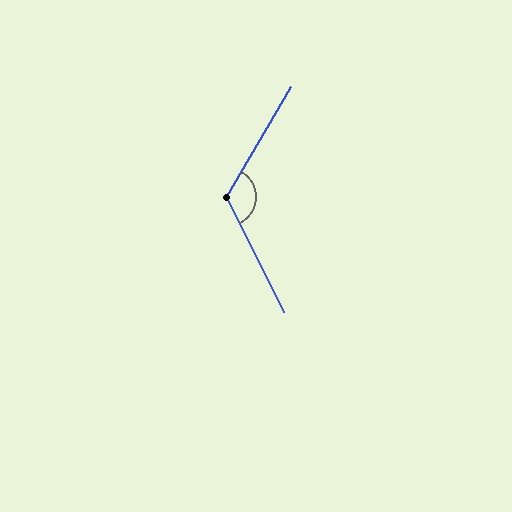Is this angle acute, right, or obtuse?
It is obtuse.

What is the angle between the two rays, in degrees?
Approximately 124 degrees.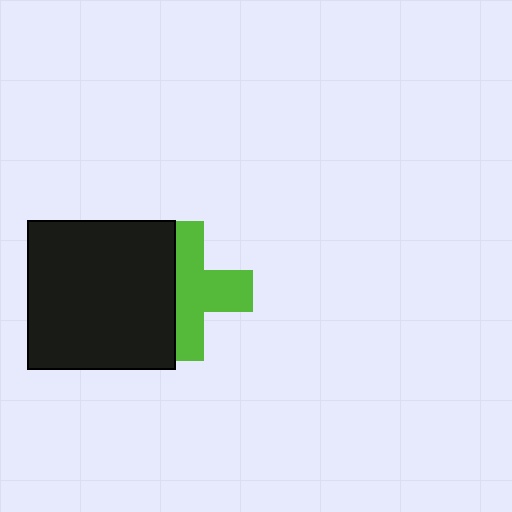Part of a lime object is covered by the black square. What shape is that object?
It is a cross.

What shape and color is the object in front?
The object in front is a black square.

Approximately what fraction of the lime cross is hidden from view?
Roughly 40% of the lime cross is hidden behind the black square.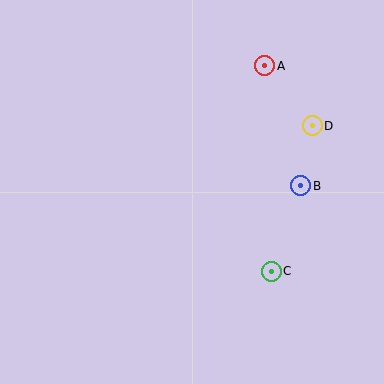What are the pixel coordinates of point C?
Point C is at (271, 271).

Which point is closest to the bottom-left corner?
Point C is closest to the bottom-left corner.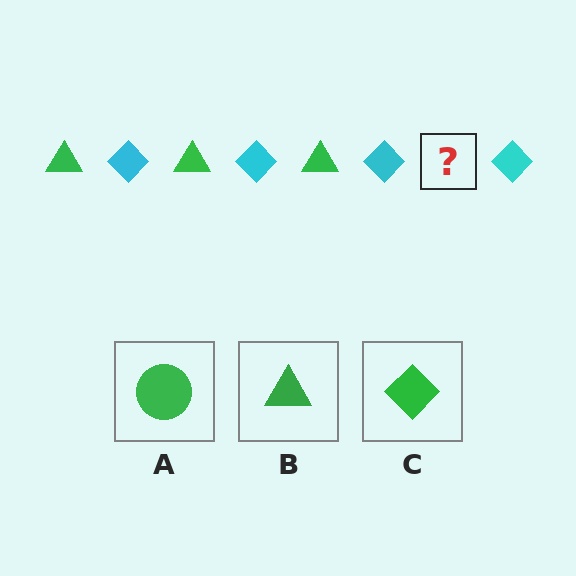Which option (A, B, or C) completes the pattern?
B.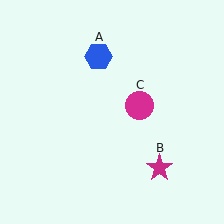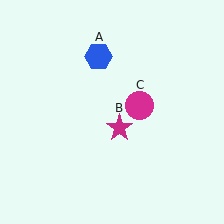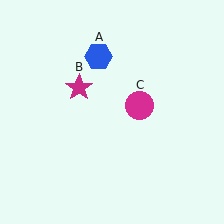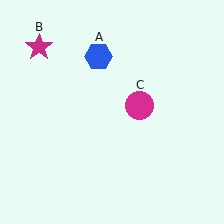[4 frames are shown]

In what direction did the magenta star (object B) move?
The magenta star (object B) moved up and to the left.